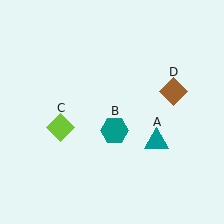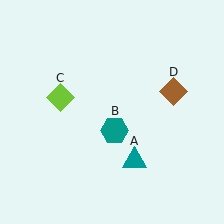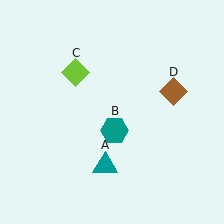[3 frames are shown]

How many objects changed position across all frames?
2 objects changed position: teal triangle (object A), lime diamond (object C).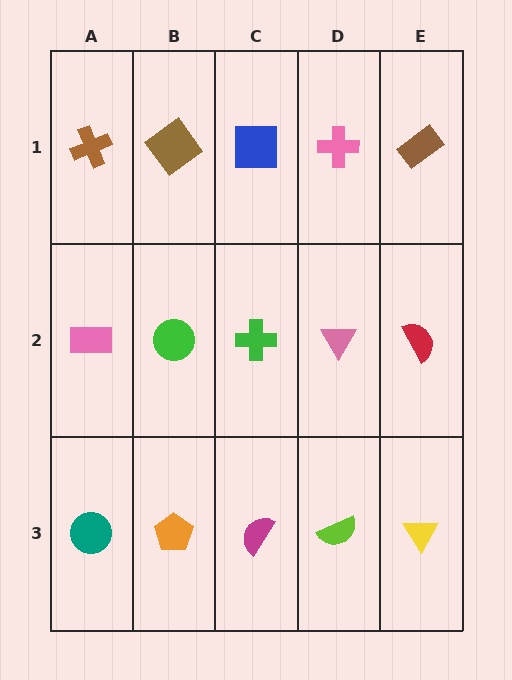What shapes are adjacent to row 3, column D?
A pink triangle (row 2, column D), a magenta semicircle (row 3, column C), a yellow triangle (row 3, column E).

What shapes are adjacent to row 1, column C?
A green cross (row 2, column C), a brown diamond (row 1, column B), a pink cross (row 1, column D).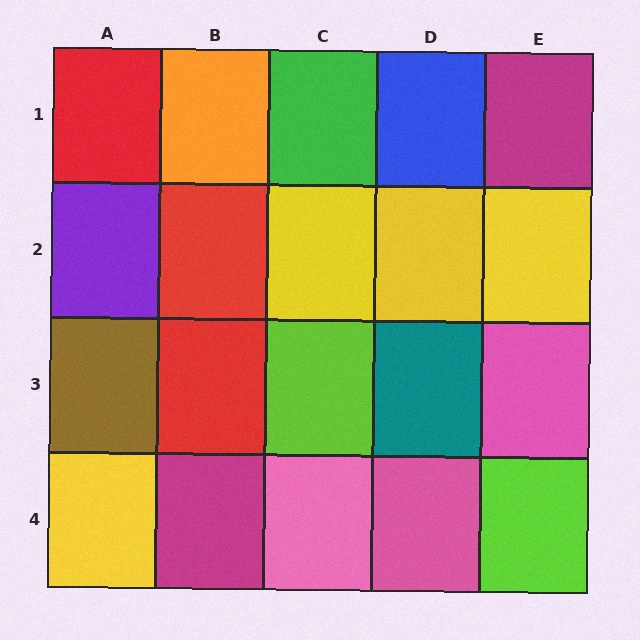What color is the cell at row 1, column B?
Orange.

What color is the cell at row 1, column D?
Blue.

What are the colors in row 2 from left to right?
Purple, red, yellow, yellow, yellow.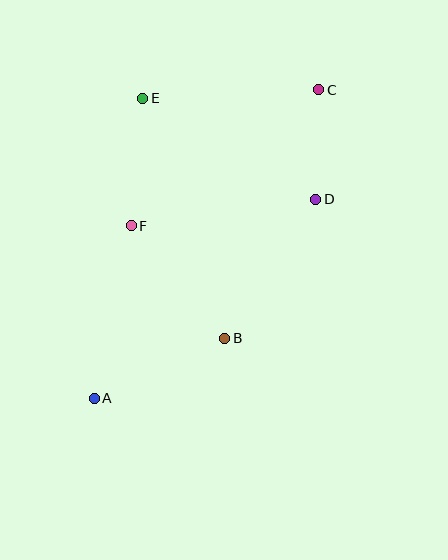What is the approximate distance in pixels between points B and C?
The distance between B and C is approximately 266 pixels.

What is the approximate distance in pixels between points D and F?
The distance between D and F is approximately 186 pixels.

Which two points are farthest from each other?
Points A and C are farthest from each other.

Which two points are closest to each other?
Points C and D are closest to each other.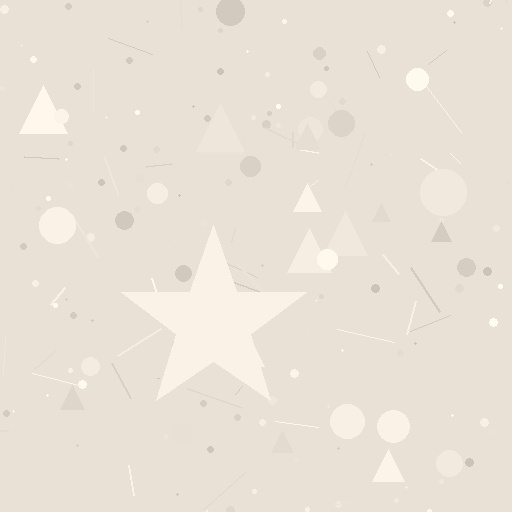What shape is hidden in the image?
A star is hidden in the image.